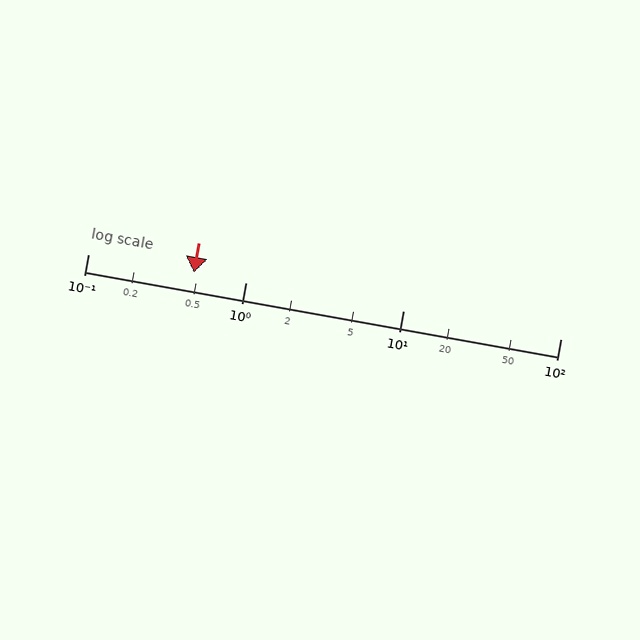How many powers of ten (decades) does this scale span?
The scale spans 3 decades, from 0.1 to 100.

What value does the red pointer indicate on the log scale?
The pointer indicates approximately 0.47.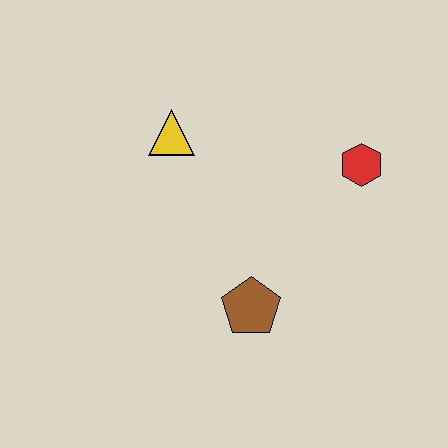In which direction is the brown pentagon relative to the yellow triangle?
The brown pentagon is below the yellow triangle.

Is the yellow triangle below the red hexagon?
No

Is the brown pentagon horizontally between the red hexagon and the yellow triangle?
Yes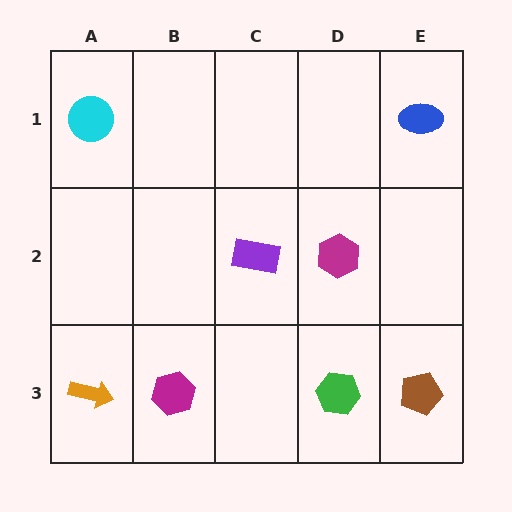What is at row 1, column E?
A blue ellipse.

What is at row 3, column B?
A magenta hexagon.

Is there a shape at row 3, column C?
No, that cell is empty.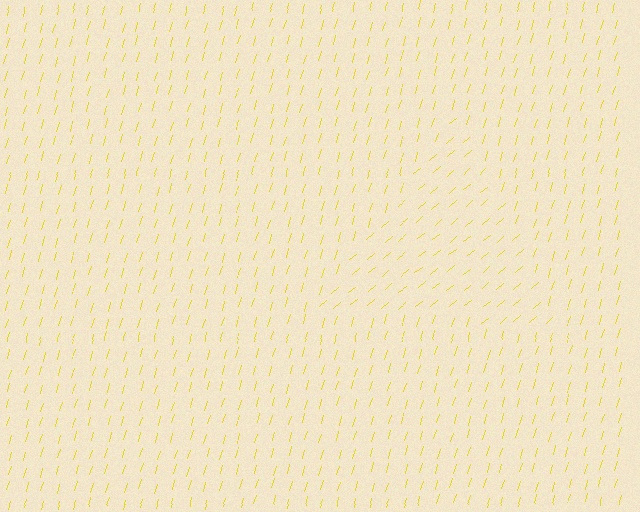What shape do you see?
I see a triangle.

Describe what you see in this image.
The image is filled with small yellow line segments. A triangle region in the image has lines oriented differently from the surrounding lines, creating a visible texture boundary.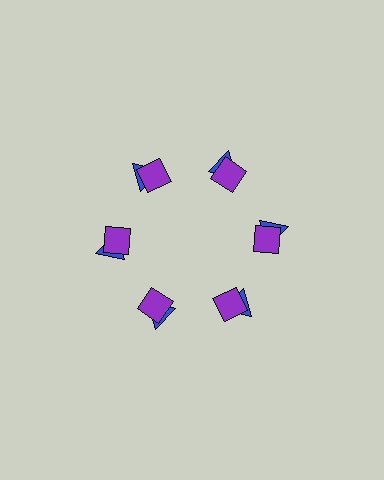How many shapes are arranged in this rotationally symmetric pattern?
There are 12 shapes, arranged in 6 groups of 2.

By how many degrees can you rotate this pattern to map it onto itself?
The pattern maps onto itself every 60 degrees of rotation.